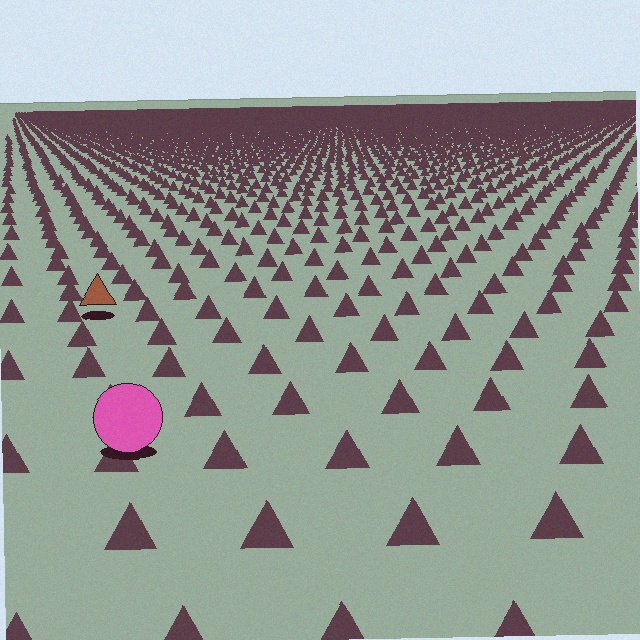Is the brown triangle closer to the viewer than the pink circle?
No. The pink circle is closer — you can tell from the texture gradient: the ground texture is coarser near it.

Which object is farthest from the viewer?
The brown triangle is farthest from the viewer. It appears smaller and the ground texture around it is denser.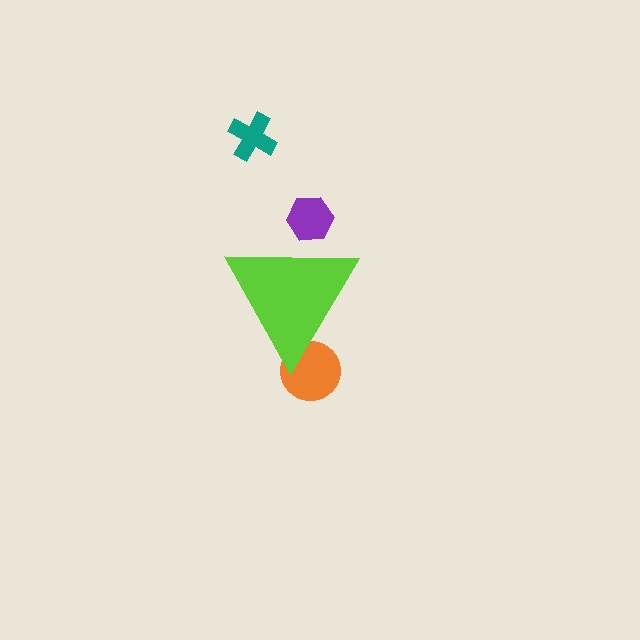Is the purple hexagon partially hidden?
Yes, the purple hexagon is partially hidden behind the lime triangle.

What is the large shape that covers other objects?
A lime triangle.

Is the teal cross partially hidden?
No, the teal cross is fully visible.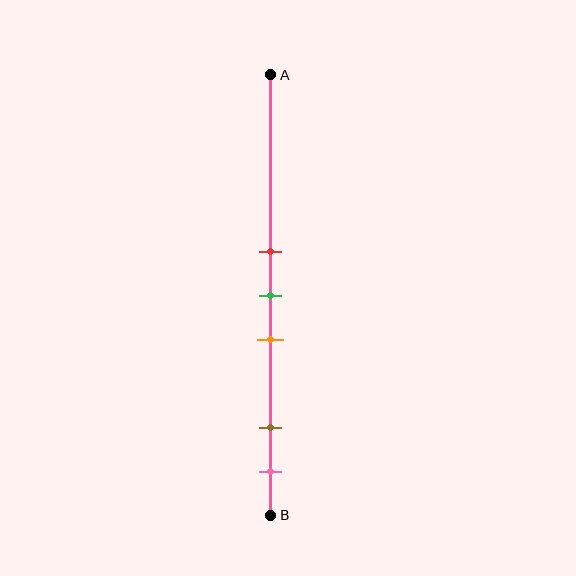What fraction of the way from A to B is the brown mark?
The brown mark is approximately 80% (0.8) of the way from A to B.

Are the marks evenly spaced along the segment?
No, the marks are not evenly spaced.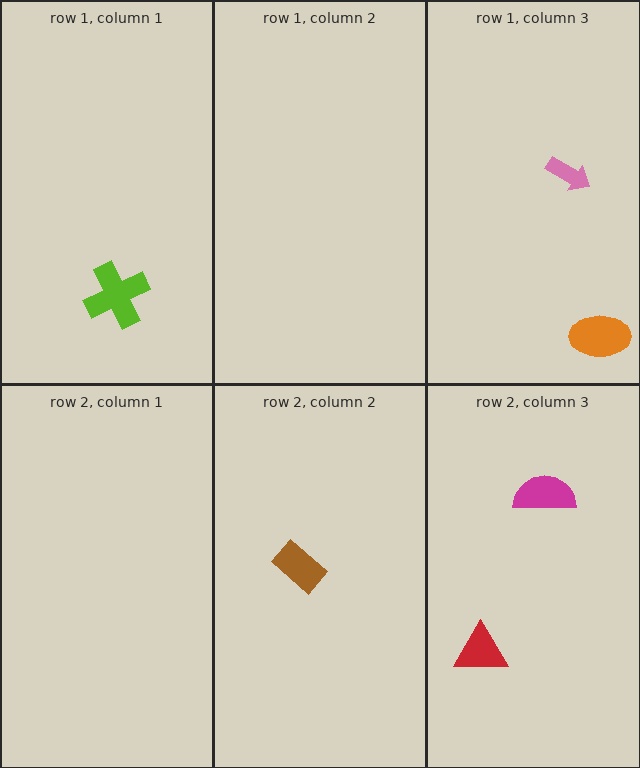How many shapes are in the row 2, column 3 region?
2.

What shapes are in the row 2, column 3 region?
The red triangle, the magenta semicircle.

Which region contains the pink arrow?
The row 1, column 3 region.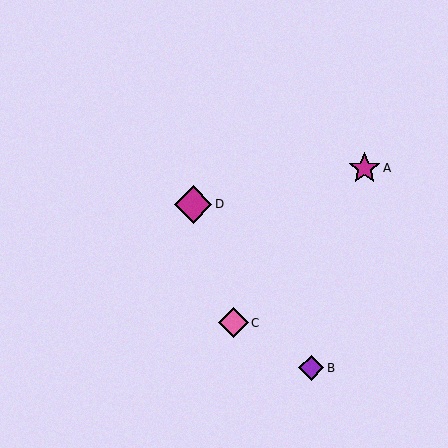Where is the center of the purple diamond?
The center of the purple diamond is at (311, 368).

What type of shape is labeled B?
Shape B is a purple diamond.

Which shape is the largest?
The magenta diamond (labeled D) is the largest.